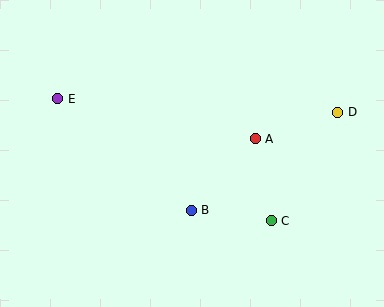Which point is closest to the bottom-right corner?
Point C is closest to the bottom-right corner.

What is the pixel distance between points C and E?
The distance between C and E is 246 pixels.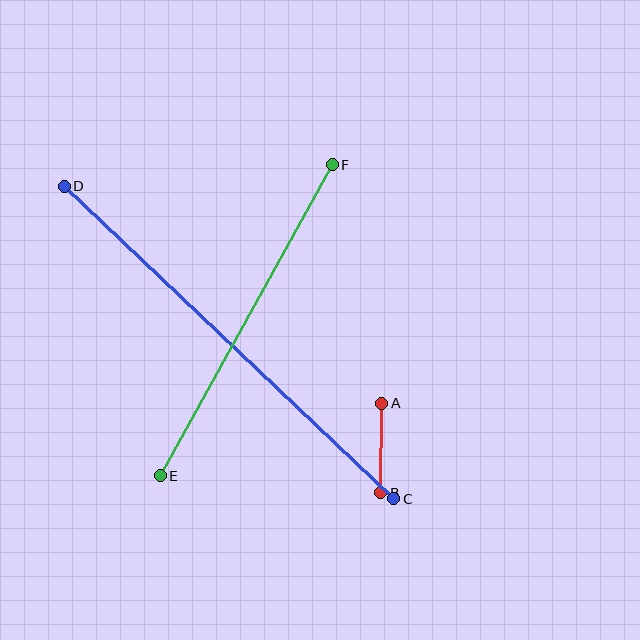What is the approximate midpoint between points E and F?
The midpoint is at approximately (246, 320) pixels.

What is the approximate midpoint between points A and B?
The midpoint is at approximately (381, 448) pixels.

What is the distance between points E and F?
The distance is approximately 356 pixels.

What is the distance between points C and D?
The distance is approximately 454 pixels.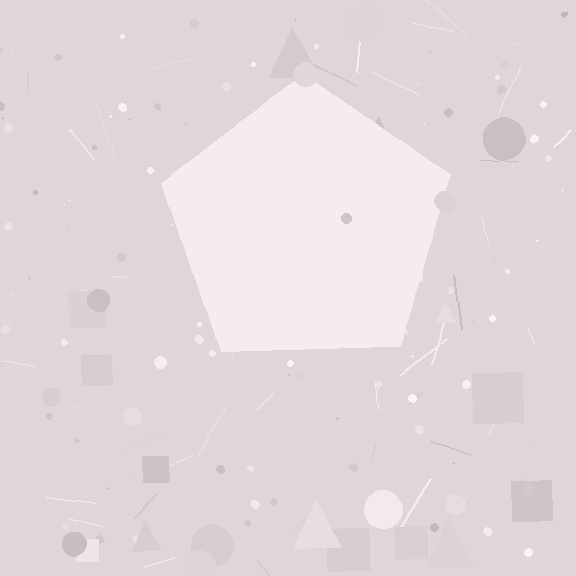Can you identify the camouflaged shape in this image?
The camouflaged shape is a pentagon.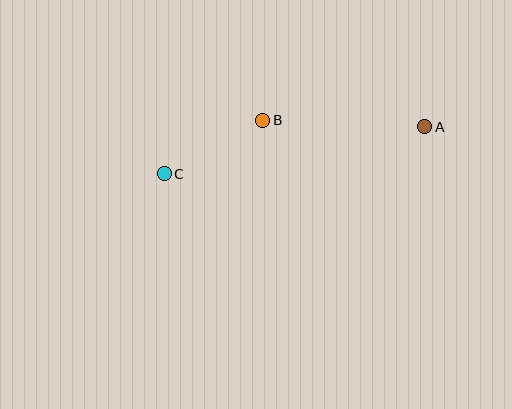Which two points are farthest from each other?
Points A and C are farthest from each other.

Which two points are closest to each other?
Points B and C are closest to each other.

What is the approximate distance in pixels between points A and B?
The distance between A and B is approximately 162 pixels.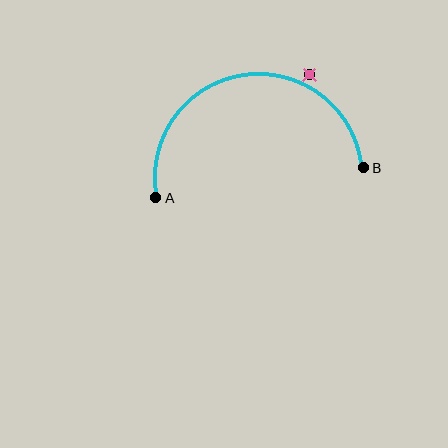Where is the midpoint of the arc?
The arc midpoint is the point on the curve farthest from the straight line joining A and B. It sits above that line.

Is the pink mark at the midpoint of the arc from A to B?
No — the pink mark does not lie on the arc at all. It sits slightly outside the curve.